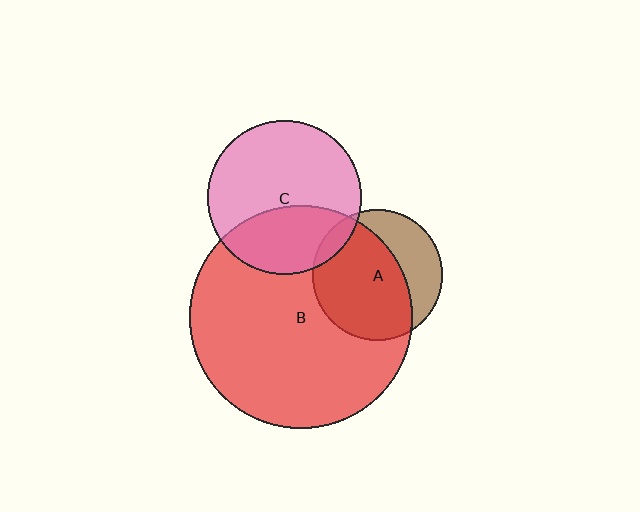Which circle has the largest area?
Circle B (red).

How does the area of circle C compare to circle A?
Approximately 1.4 times.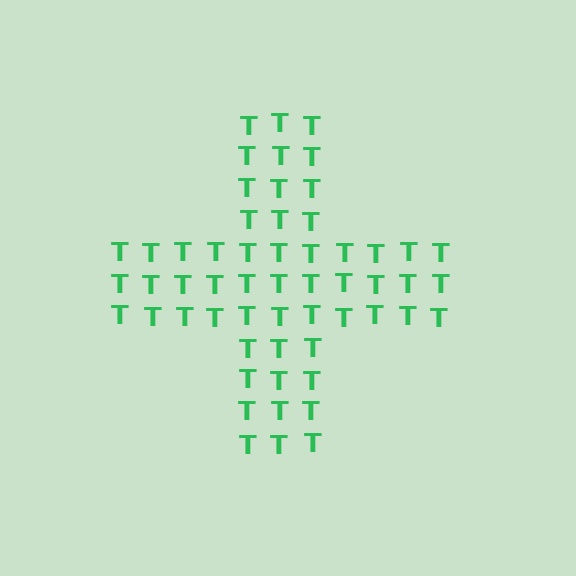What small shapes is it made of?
It is made of small letter T's.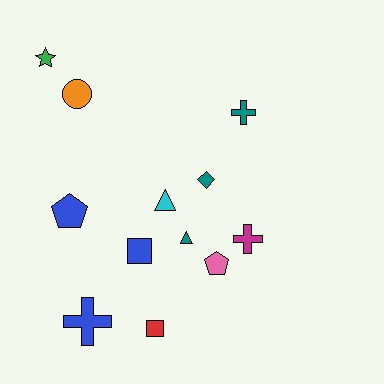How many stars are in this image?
There is 1 star.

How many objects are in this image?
There are 12 objects.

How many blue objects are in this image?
There are 3 blue objects.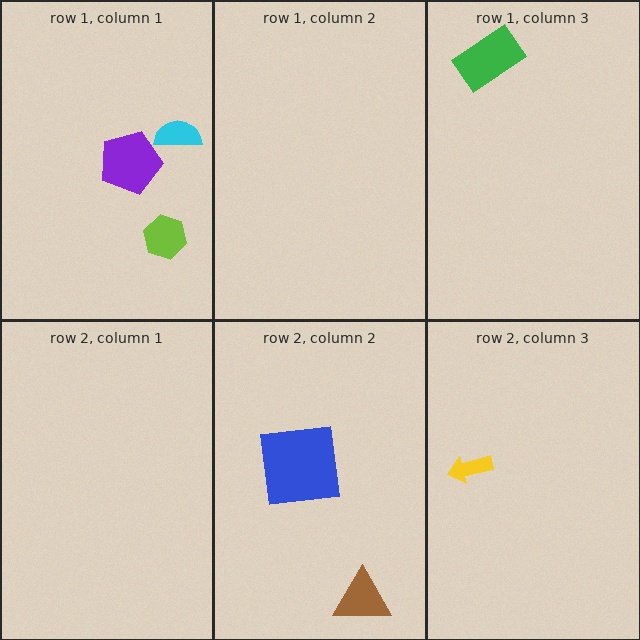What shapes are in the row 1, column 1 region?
The purple pentagon, the lime hexagon, the cyan semicircle.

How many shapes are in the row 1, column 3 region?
1.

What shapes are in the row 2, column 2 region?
The brown triangle, the blue square.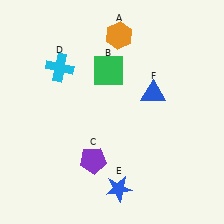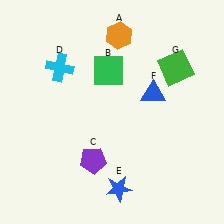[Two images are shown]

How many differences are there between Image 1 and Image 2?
There is 1 difference between the two images.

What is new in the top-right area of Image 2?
A green square (G) was added in the top-right area of Image 2.